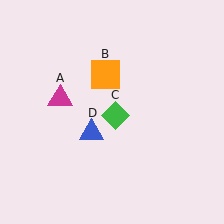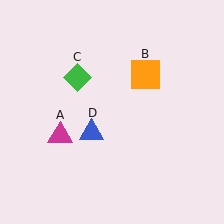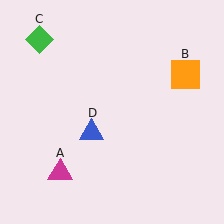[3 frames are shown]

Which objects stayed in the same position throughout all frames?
Blue triangle (object D) remained stationary.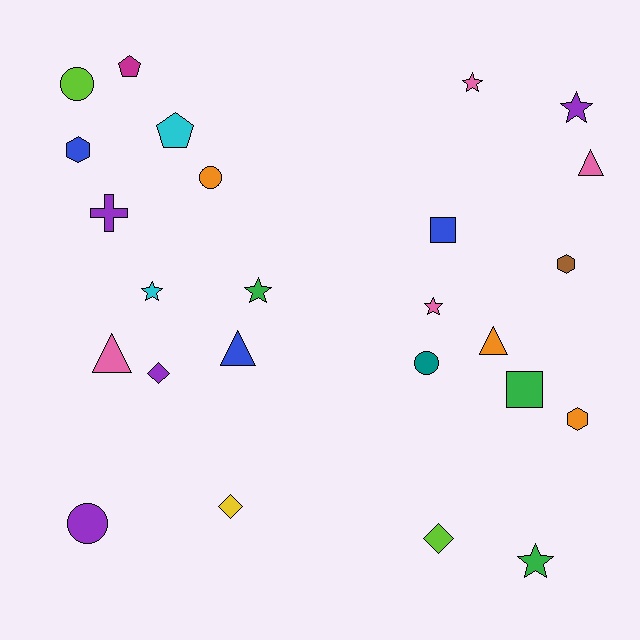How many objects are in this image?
There are 25 objects.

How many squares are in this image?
There are 2 squares.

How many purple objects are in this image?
There are 4 purple objects.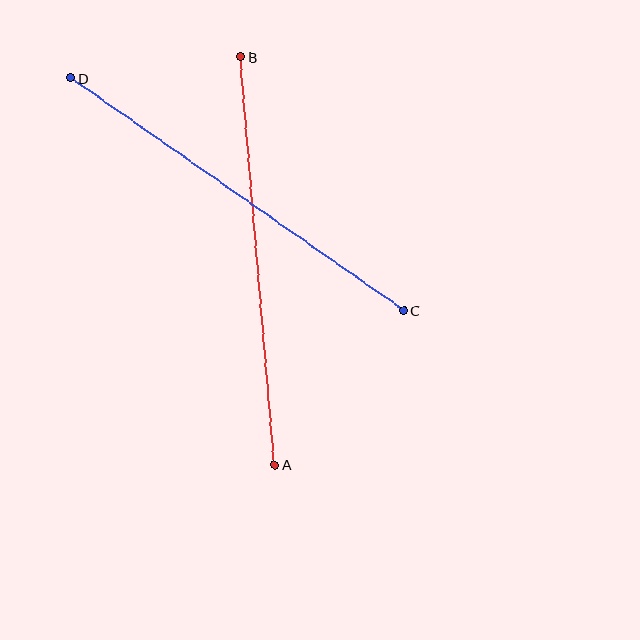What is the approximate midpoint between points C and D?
The midpoint is at approximately (237, 194) pixels.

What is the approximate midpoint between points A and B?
The midpoint is at approximately (258, 261) pixels.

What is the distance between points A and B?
The distance is approximately 410 pixels.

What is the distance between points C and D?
The distance is approximately 406 pixels.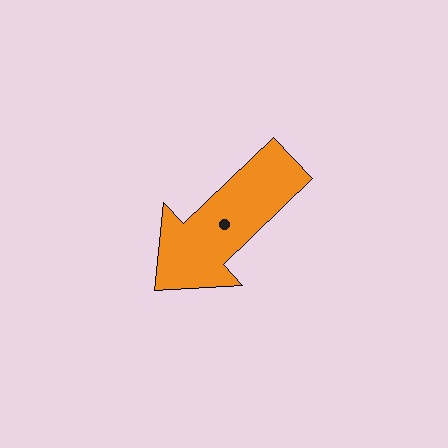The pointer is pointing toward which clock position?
Roughly 8 o'clock.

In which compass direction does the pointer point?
Southwest.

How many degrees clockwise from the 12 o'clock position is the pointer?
Approximately 226 degrees.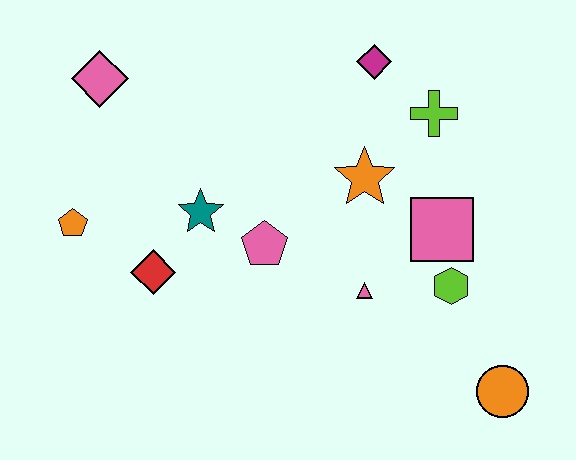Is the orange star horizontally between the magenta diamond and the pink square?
No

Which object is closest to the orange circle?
The lime hexagon is closest to the orange circle.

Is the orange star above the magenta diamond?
No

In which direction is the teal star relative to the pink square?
The teal star is to the left of the pink square.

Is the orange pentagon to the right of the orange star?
No